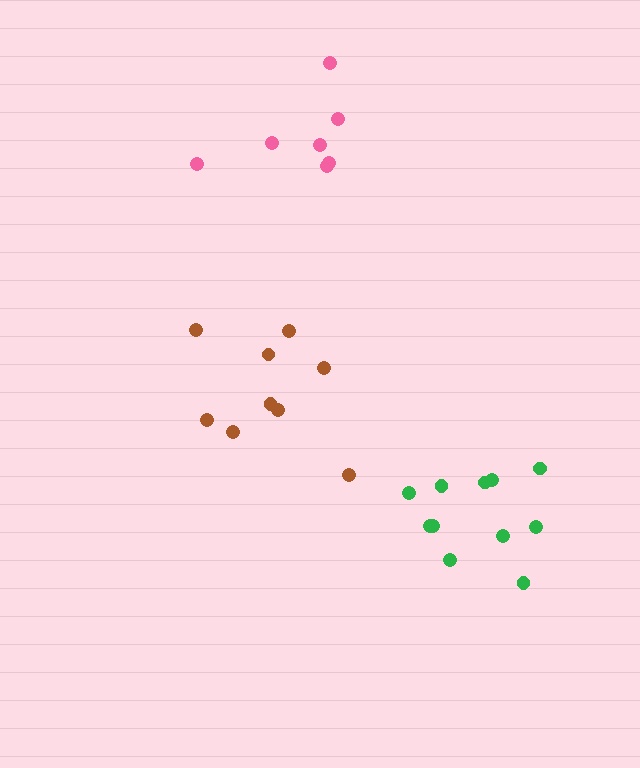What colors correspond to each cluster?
The clusters are colored: brown, green, pink.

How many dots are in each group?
Group 1: 9 dots, Group 2: 11 dots, Group 3: 7 dots (27 total).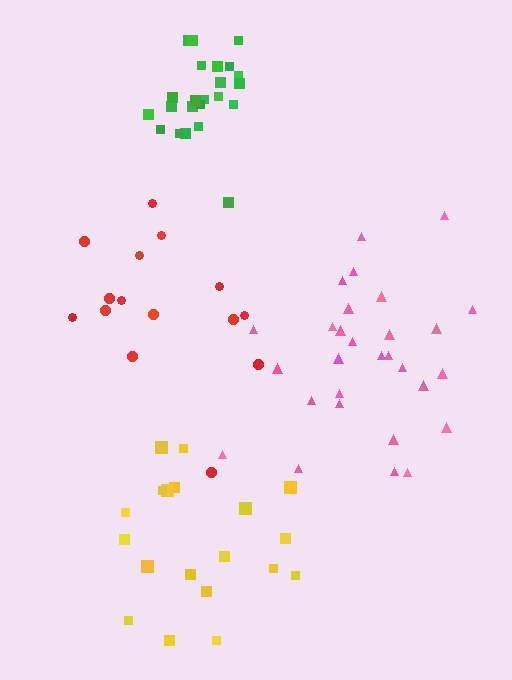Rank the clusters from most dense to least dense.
green, yellow, pink, red.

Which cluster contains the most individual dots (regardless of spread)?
Pink (30).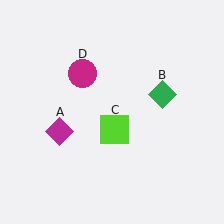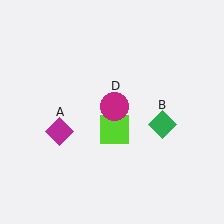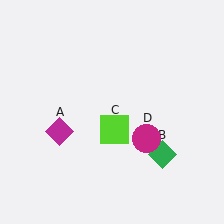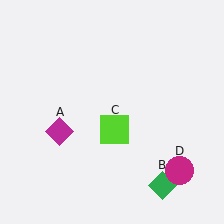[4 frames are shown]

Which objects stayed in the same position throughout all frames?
Magenta diamond (object A) and lime square (object C) remained stationary.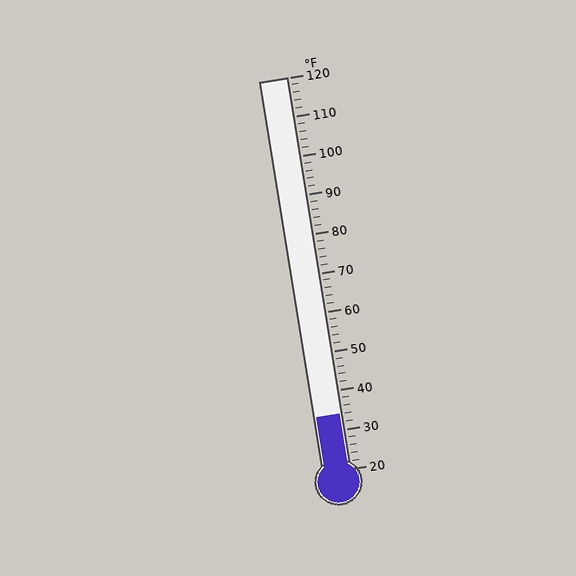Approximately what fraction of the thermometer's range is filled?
The thermometer is filled to approximately 15% of its range.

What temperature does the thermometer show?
The thermometer shows approximately 34°F.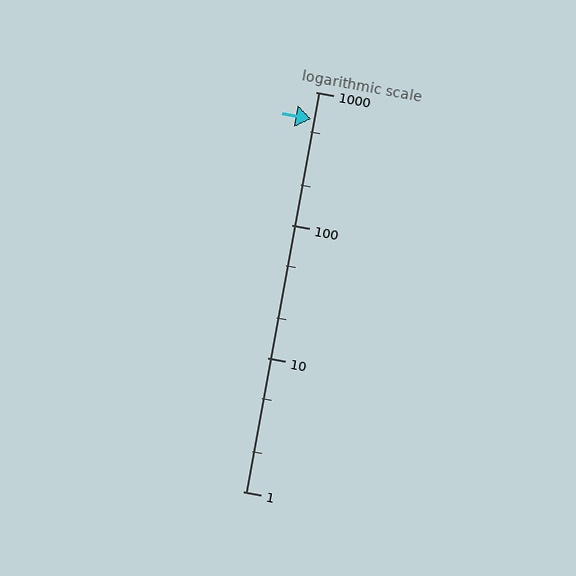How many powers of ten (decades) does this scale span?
The scale spans 3 decades, from 1 to 1000.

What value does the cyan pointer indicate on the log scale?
The pointer indicates approximately 630.